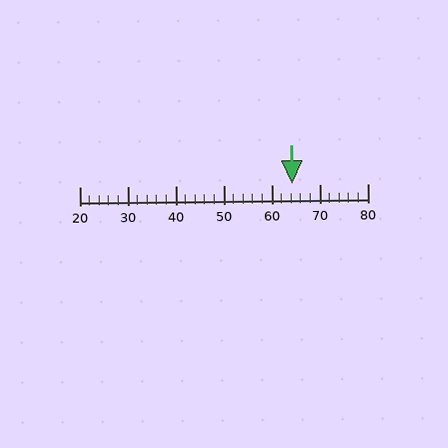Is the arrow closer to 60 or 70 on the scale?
The arrow is closer to 60.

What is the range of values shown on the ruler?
The ruler shows values from 20 to 80.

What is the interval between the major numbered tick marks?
The major tick marks are spaced 10 units apart.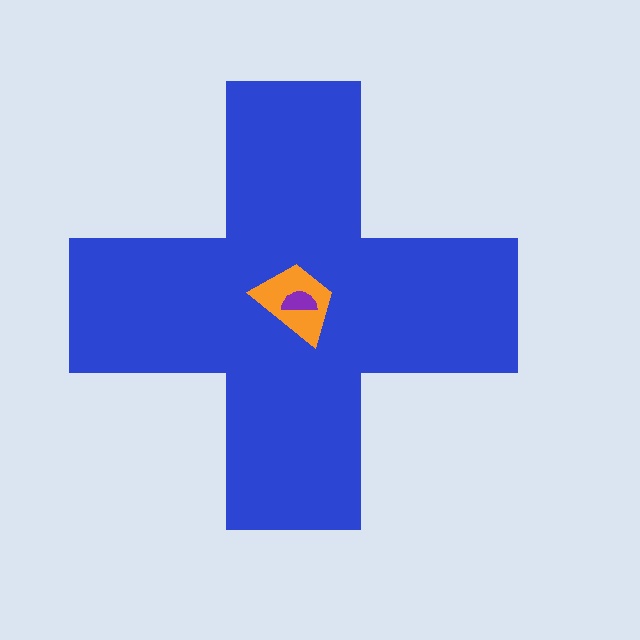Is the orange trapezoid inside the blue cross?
Yes.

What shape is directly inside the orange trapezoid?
The purple semicircle.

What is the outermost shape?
The blue cross.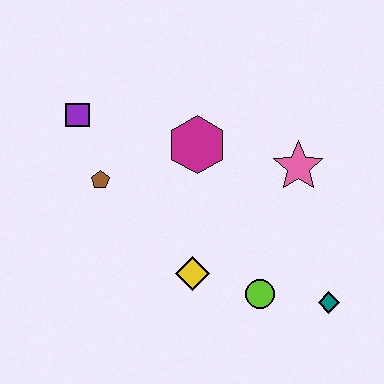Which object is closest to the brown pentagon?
The purple square is closest to the brown pentagon.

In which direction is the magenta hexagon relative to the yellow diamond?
The magenta hexagon is above the yellow diamond.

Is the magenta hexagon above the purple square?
No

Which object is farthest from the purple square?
The teal diamond is farthest from the purple square.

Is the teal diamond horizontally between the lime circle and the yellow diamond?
No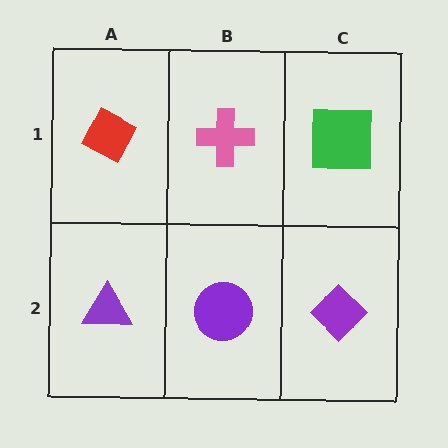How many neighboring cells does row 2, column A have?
2.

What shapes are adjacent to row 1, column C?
A purple diamond (row 2, column C), a pink cross (row 1, column B).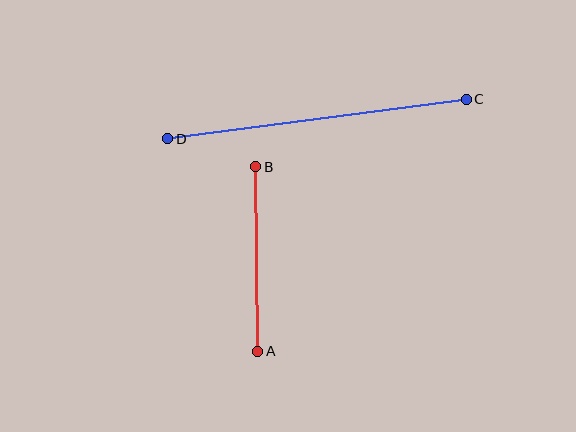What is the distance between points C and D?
The distance is approximately 301 pixels.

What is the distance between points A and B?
The distance is approximately 184 pixels.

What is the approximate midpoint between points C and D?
The midpoint is at approximately (317, 119) pixels.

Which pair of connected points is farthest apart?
Points C and D are farthest apart.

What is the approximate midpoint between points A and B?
The midpoint is at approximately (257, 259) pixels.